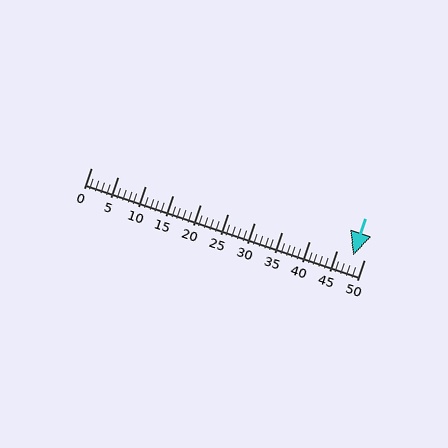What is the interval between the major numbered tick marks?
The major tick marks are spaced 5 units apart.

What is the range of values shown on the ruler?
The ruler shows values from 0 to 50.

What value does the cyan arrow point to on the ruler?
The cyan arrow points to approximately 48.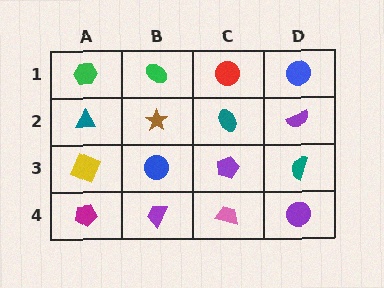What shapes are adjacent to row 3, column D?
A purple semicircle (row 2, column D), a purple circle (row 4, column D), a purple pentagon (row 3, column C).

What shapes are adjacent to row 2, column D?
A blue circle (row 1, column D), a teal semicircle (row 3, column D), a teal ellipse (row 2, column C).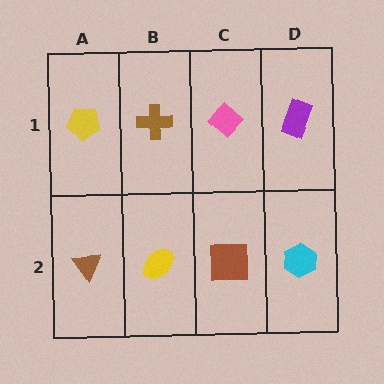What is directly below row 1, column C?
A brown square.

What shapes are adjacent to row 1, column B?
A yellow ellipse (row 2, column B), a yellow pentagon (row 1, column A), a pink diamond (row 1, column C).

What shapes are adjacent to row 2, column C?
A pink diamond (row 1, column C), a yellow ellipse (row 2, column B), a cyan hexagon (row 2, column D).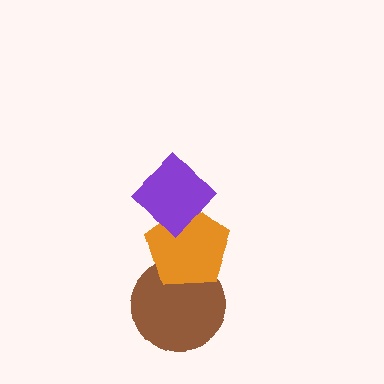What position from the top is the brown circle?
The brown circle is 3rd from the top.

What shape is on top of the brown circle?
The orange pentagon is on top of the brown circle.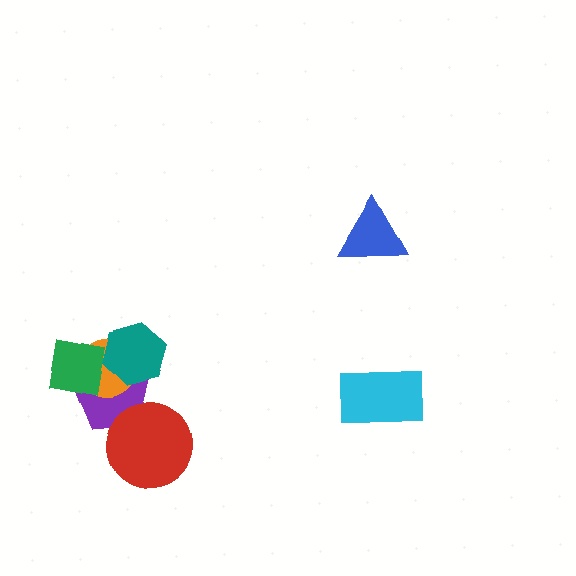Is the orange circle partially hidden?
Yes, it is partially covered by another shape.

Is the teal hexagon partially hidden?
No, no other shape covers it.